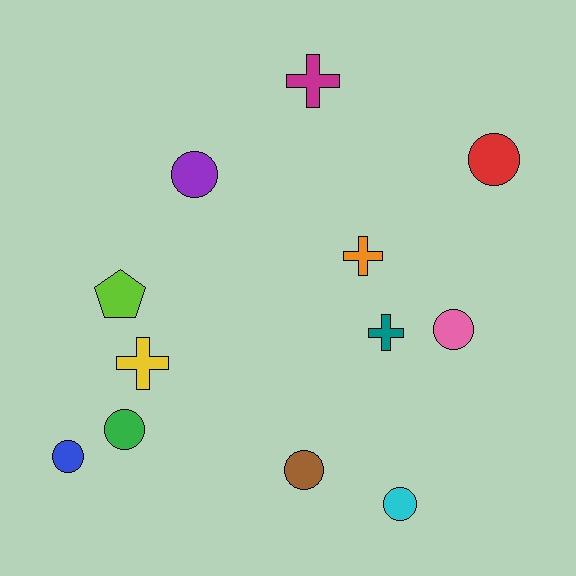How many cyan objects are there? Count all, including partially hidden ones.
There is 1 cyan object.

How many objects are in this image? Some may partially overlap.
There are 12 objects.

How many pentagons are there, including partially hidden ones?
There is 1 pentagon.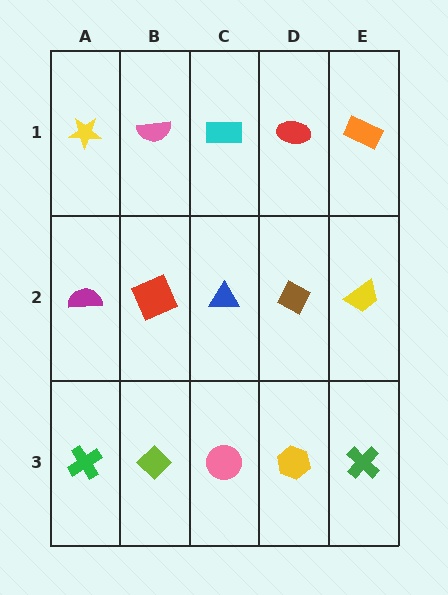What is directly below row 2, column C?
A pink circle.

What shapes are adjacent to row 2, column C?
A cyan rectangle (row 1, column C), a pink circle (row 3, column C), a red square (row 2, column B), a brown diamond (row 2, column D).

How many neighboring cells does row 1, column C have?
3.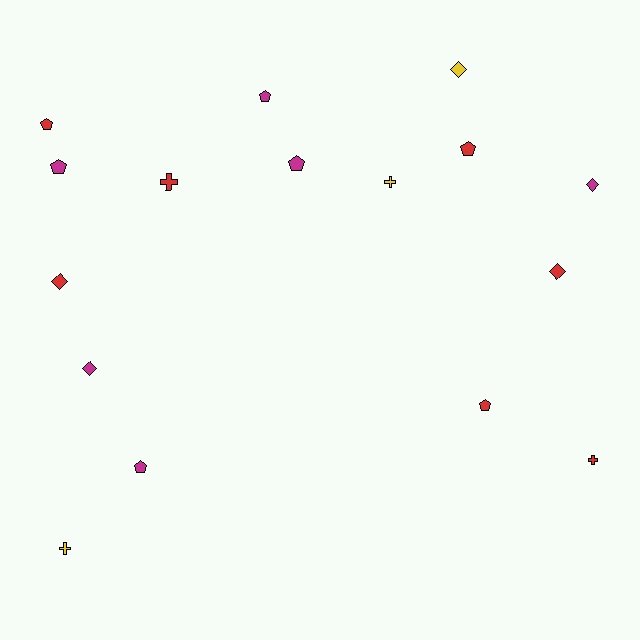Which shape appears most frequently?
Pentagon, with 7 objects.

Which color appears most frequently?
Red, with 7 objects.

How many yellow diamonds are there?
There is 1 yellow diamond.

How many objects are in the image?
There are 16 objects.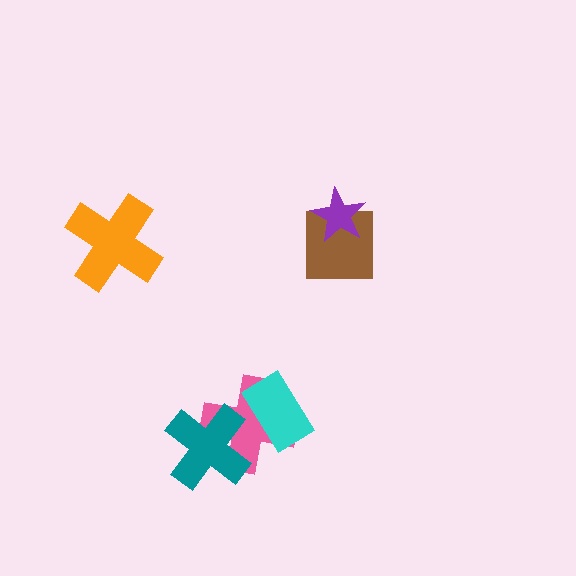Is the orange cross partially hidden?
No, no other shape covers it.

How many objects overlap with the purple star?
1 object overlaps with the purple star.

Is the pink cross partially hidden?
Yes, it is partially covered by another shape.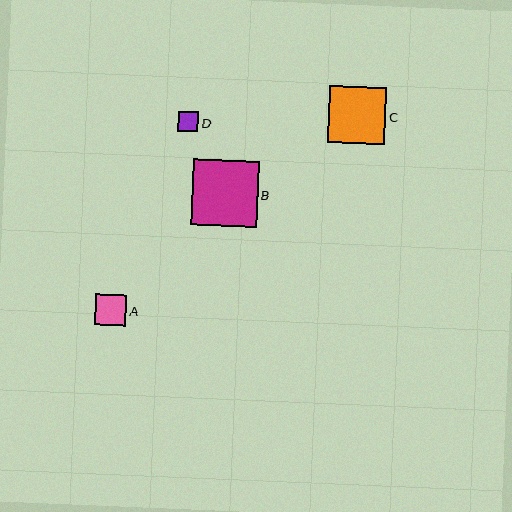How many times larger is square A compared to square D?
Square A is approximately 1.5 times the size of square D.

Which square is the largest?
Square B is the largest with a size of approximately 65 pixels.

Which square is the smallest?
Square D is the smallest with a size of approximately 20 pixels.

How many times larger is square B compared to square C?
Square B is approximately 1.2 times the size of square C.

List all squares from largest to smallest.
From largest to smallest: B, C, A, D.